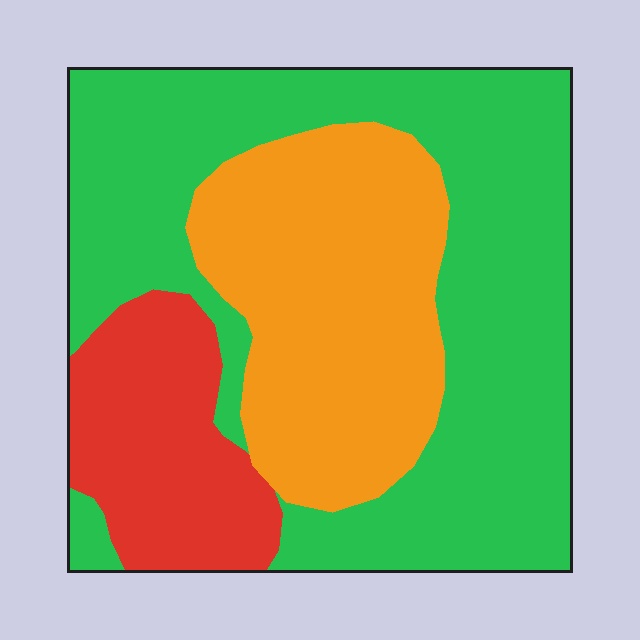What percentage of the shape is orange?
Orange takes up about one third (1/3) of the shape.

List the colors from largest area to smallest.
From largest to smallest: green, orange, red.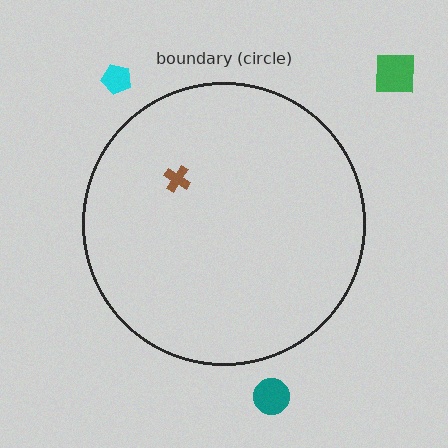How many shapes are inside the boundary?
1 inside, 3 outside.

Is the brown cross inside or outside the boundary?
Inside.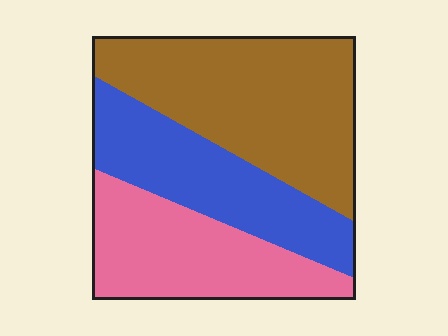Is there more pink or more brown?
Brown.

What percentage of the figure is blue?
Blue covers 28% of the figure.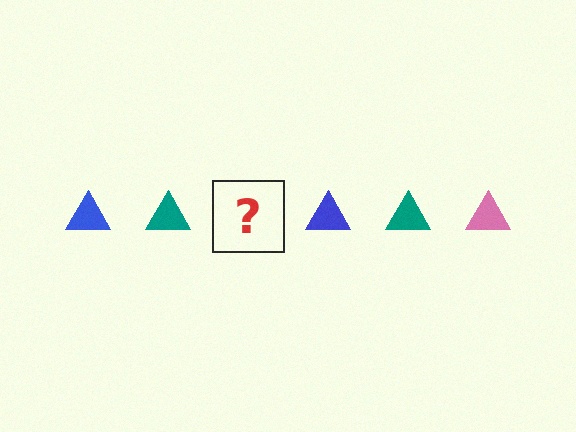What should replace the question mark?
The question mark should be replaced with a pink triangle.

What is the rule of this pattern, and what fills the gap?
The rule is that the pattern cycles through blue, teal, pink triangles. The gap should be filled with a pink triangle.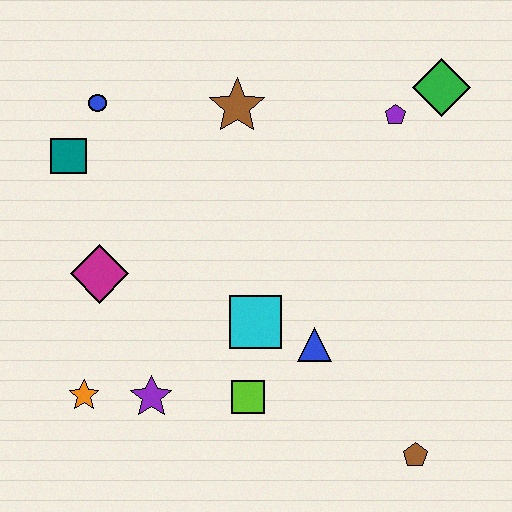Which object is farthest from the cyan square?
The green diamond is farthest from the cyan square.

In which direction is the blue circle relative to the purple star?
The blue circle is above the purple star.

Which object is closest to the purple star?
The orange star is closest to the purple star.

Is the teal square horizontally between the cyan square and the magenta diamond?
No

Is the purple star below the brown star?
Yes